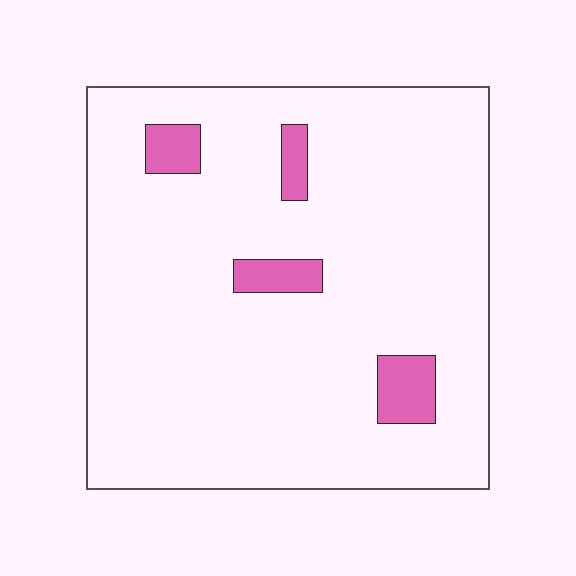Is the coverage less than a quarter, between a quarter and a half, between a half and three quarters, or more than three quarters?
Less than a quarter.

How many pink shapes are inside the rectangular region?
4.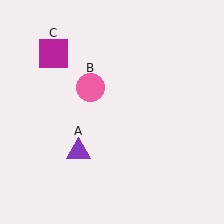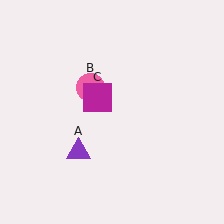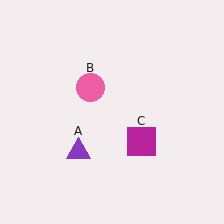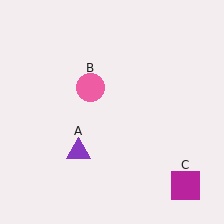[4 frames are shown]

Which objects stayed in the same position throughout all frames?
Purple triangle (object A) and pink circle (object B) remained stationary.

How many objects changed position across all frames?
1 object changed position: magenta square (object C).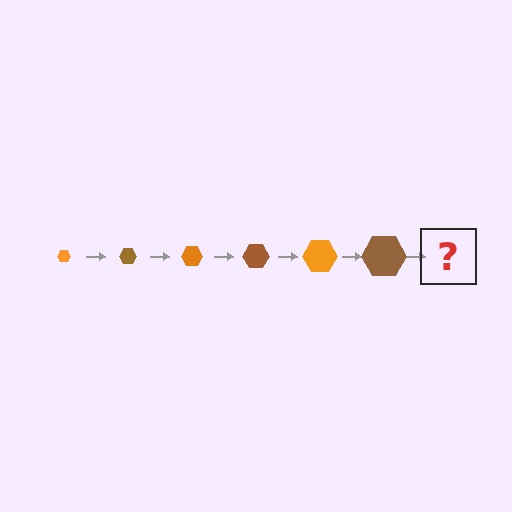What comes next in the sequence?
The next element should be an orange hexagon, larger than the previous one.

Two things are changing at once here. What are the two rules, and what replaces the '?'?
The two rules are that the hexagon grows larger each step and the color cycles through orange and brown. The '?' should be an orange hexagon, larger than the previous one.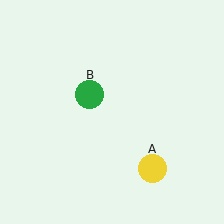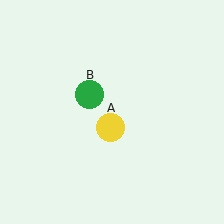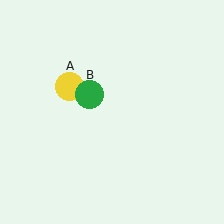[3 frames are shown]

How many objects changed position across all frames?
1 object changed position: yellow circle (object A).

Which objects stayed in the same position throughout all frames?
Green circle (object B) remained stationary.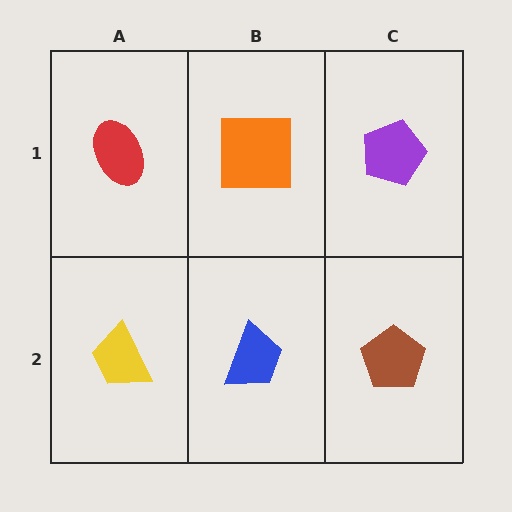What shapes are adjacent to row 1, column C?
A brown pentagon (row 2, column C), an orange square (row 1, column B).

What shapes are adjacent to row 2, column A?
A red ellipse (row 1, column A), a blue trapezoid (row 2, column B).